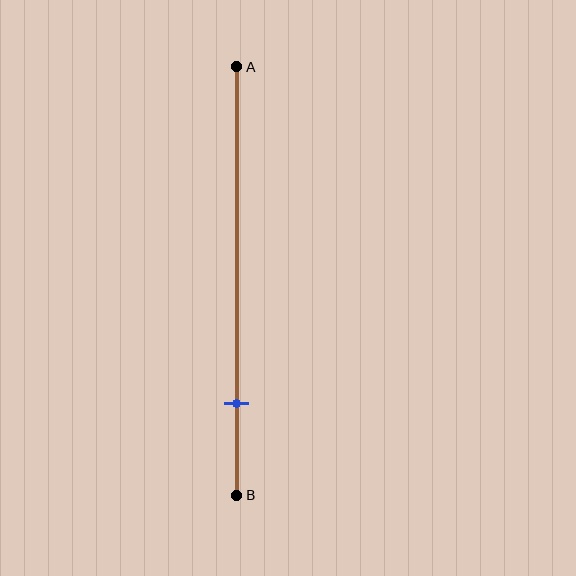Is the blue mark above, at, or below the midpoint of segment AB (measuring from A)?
The blue mark is below the midpoint of segment AB.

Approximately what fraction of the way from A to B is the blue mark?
The blue mark is approximately 80% of the way from A to B.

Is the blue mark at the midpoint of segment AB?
No, the mark is at about 80% from A, not at the 50% midpoint.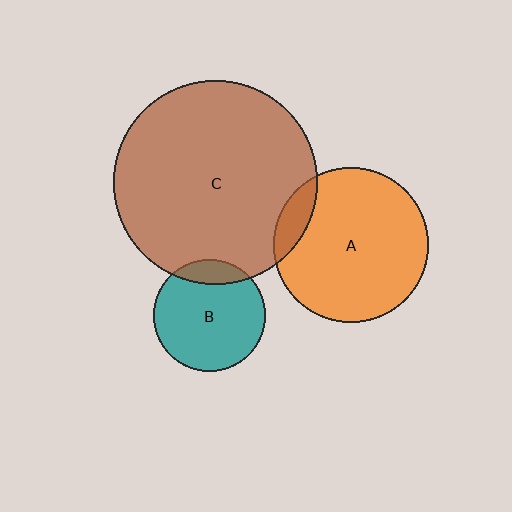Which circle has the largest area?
Circle C (brown).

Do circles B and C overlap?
Yes.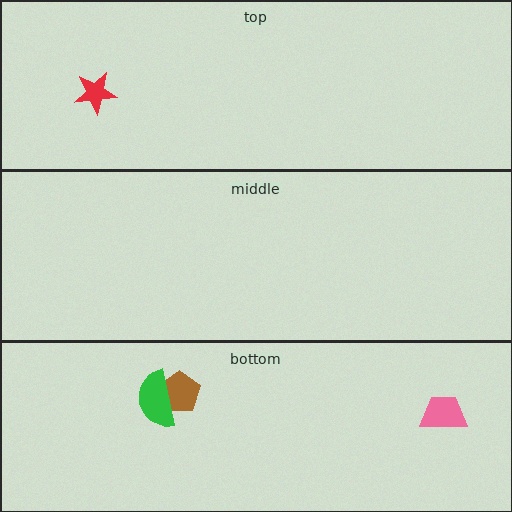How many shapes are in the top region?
1.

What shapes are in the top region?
The red star.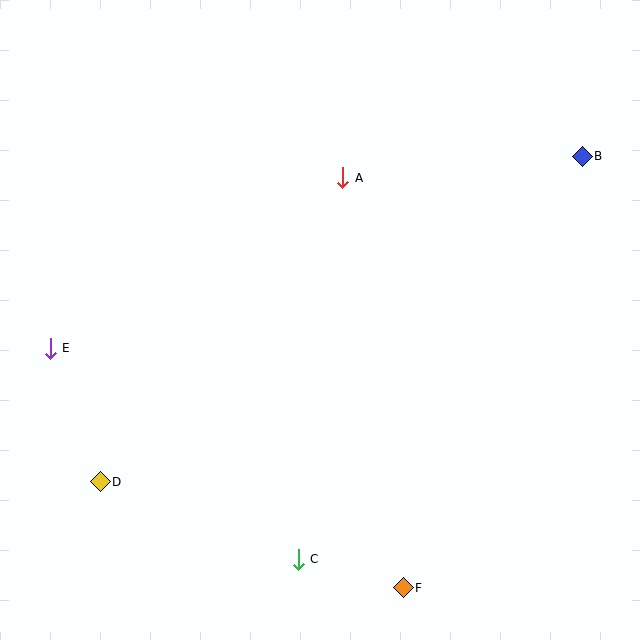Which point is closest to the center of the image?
Point A at (343, 178) is closest to the center.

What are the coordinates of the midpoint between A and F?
The midpoint between A and F is at (373, 383).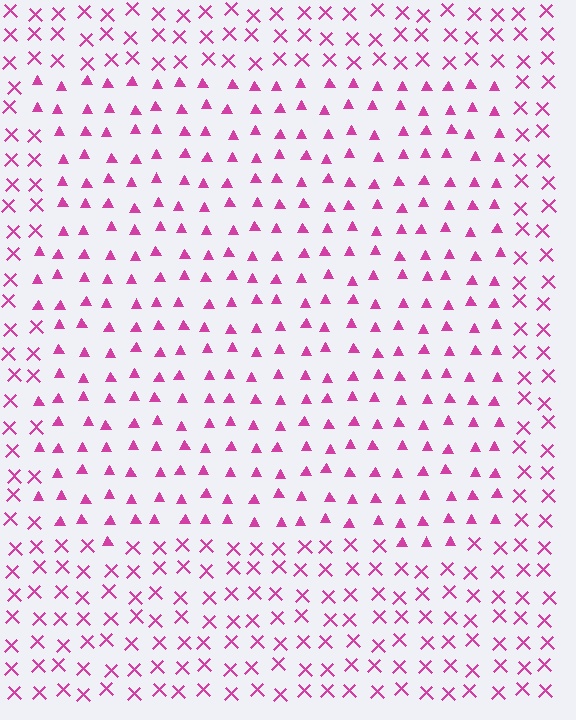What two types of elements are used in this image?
The image uses triangles inside the rectangle region and X marks outside it.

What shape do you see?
I see a rectangle.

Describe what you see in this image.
The image is filled with small magenta elements arranged in a uniform grid. A rectangle-shaped region contains triangles, while the surrounding area contains X marks. The boundary is defined purely by the change in element shape.